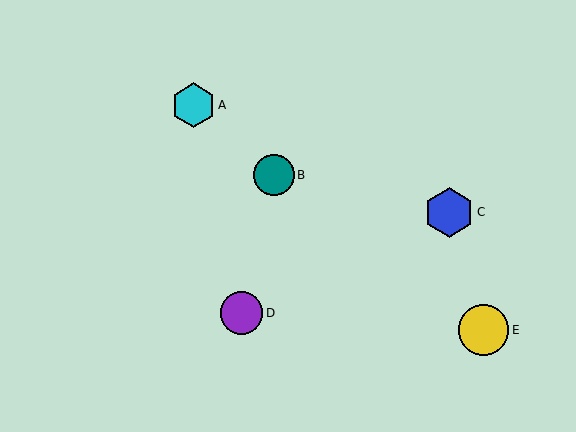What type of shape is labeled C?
Shape C is a blue hexagon.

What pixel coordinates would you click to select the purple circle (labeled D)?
Click at (242, 313) to select the purple circle D.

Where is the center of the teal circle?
The center of the teal circle is at (274, 175).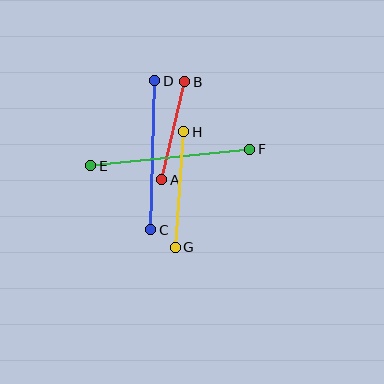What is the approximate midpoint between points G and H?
The midpoint is at approximately (179, 189) pixels.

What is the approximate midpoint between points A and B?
The midpoint is at approximately (173, 131) pixels.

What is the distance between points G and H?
The distance is approximately 116 pixels.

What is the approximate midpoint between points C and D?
The midpoint is at approximately (153, 155) pixels.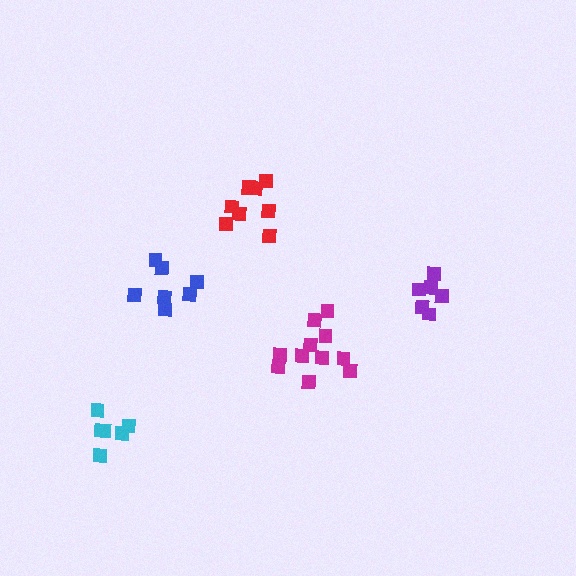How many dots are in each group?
Group 1: 9 dots, Group 2: 6 dots, Group 3: 11 dots, Group 4: 6 dots, Group 5: 7 dots (39 total).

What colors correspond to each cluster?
The clusters are colored: red, purple, magenta, cyan, blue.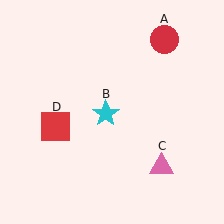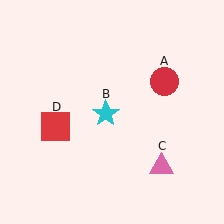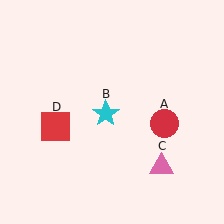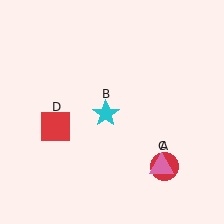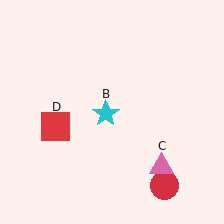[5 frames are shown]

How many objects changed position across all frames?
1 object changed position: red circle (object A).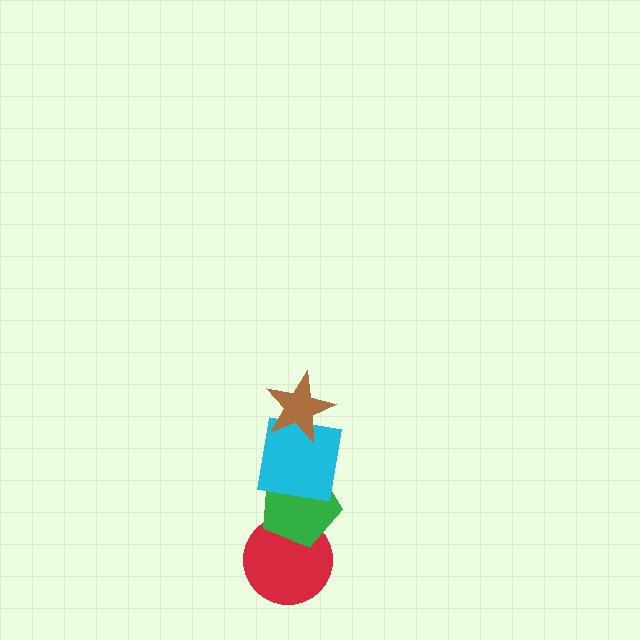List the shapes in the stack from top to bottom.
From top to bottom: the brown star, the cyan square, the green pentagon, the red circle.